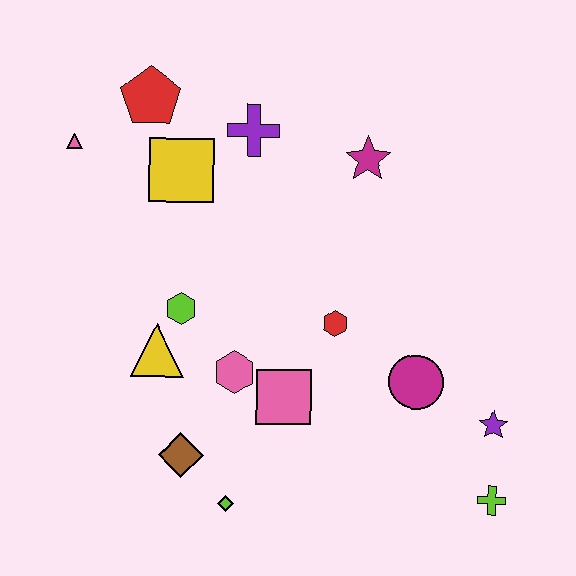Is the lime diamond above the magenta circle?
No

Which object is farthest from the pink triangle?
The lime cross is farthest from the pink triangle.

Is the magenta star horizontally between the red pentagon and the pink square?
No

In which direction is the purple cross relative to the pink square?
The purple cross is above the pink square.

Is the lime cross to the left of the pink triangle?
No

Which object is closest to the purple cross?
The yellow square is closest to the purple cross.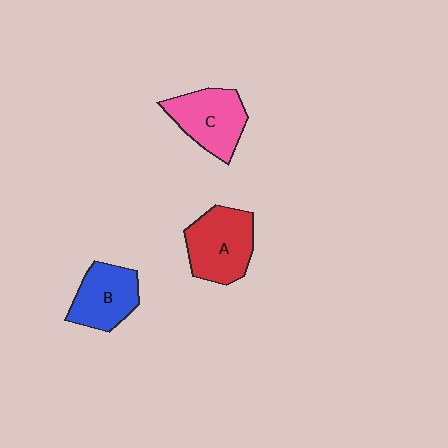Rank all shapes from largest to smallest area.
From largest to smallest: A (red), C (pink), B (blue).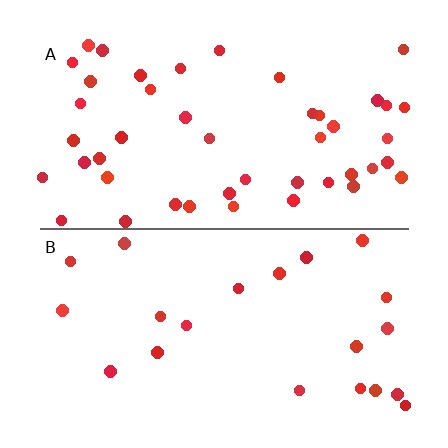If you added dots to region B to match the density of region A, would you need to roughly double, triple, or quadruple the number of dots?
Approximately double.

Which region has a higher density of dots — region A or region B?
A (the top).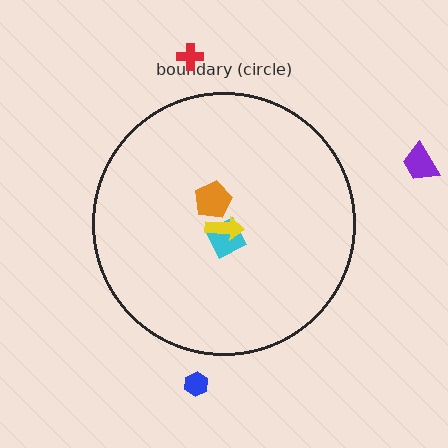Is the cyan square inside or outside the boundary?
Inside.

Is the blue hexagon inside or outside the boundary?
Outside.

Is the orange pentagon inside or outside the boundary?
Inside.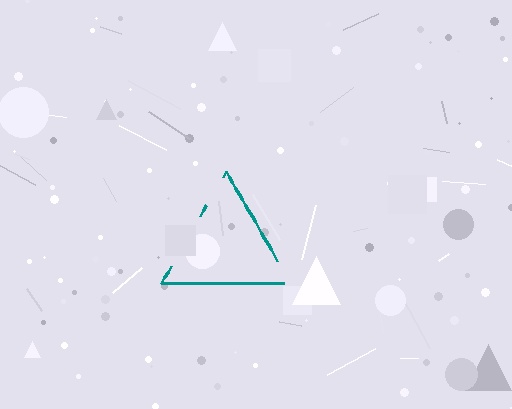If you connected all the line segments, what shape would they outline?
They would outline a triangle.